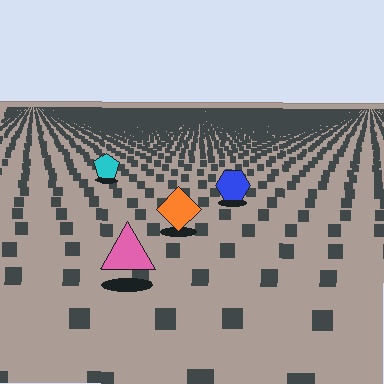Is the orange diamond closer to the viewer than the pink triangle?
No. The pink triangle is closer — you can tell from the texture gradient: the ground texture is coarser near it.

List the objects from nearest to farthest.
From nearest to farthest: the pink triangle, the orange diamond, the blue hexagon, the cyan pentagon.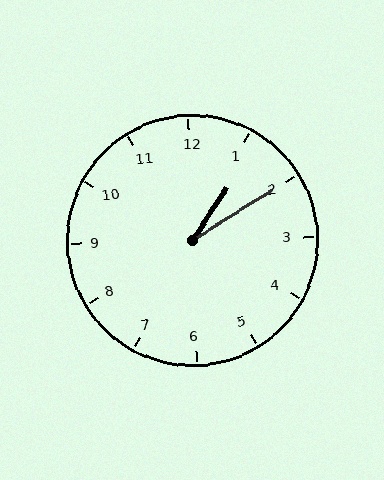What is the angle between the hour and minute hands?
Approximately 25 degrees.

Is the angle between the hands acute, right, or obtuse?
It is acute.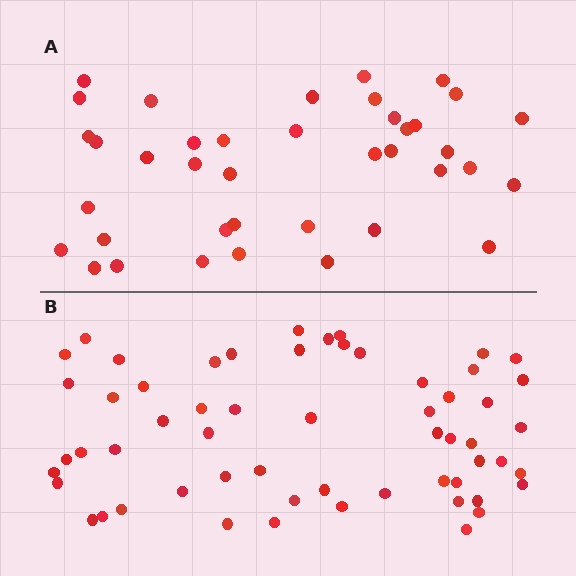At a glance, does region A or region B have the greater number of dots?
Region B (the bottom region) has more dots.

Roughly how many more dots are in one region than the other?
Region B has approximately 20 more dots than region A.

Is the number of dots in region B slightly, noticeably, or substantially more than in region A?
Region B has substantially more. The ratio is roughly 1.5 to 1.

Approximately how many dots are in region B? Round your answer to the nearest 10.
About 60 dots. (The exact count is 58, which rounds to 60.)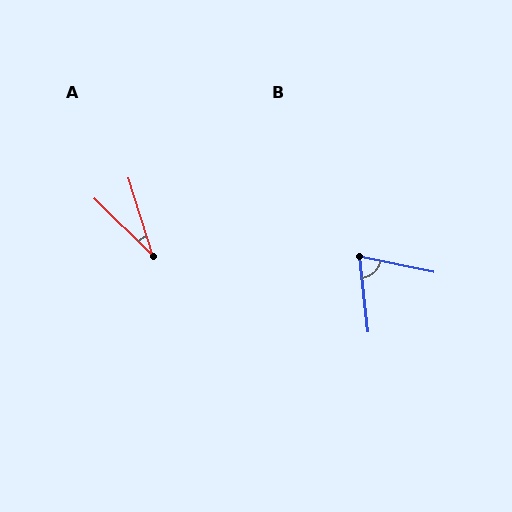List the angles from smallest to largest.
A (28°), B (72°).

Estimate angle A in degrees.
Approximately 28 degrees.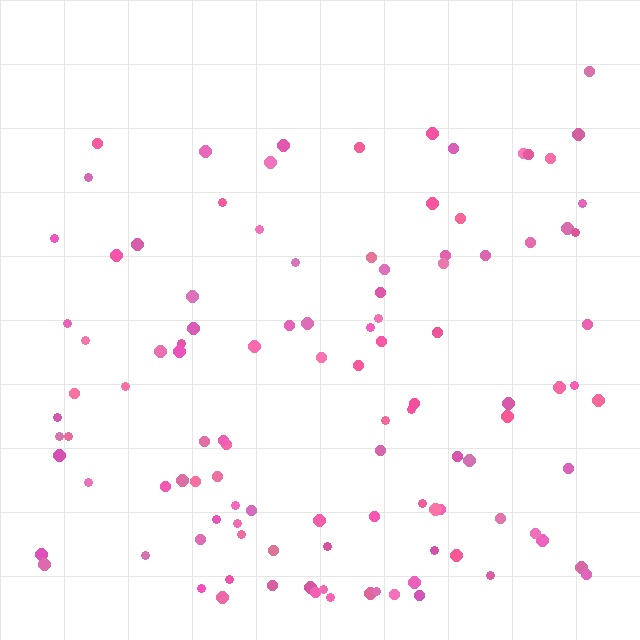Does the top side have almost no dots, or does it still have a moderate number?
Still a moderate number, just noticeably fewer than the bottom.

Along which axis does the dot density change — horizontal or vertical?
Vertical.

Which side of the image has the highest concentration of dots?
The bottom.